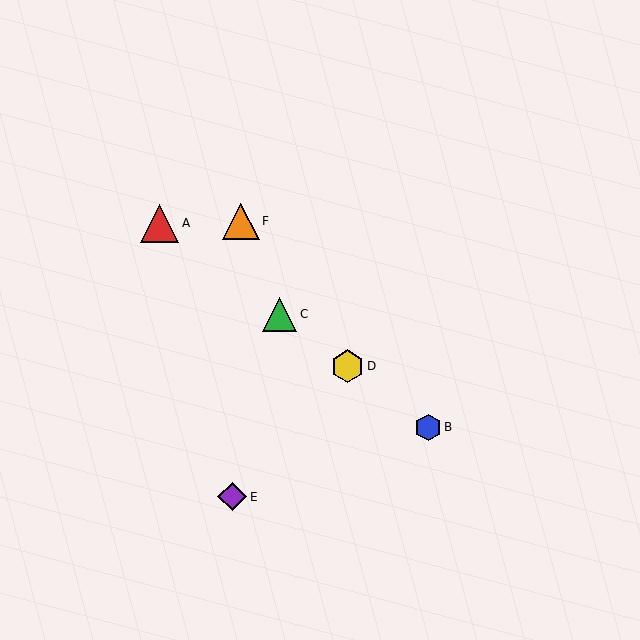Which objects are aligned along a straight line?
Objects A, B, C, D are aligned along a straight line.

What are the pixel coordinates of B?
Object B is at (428, 427).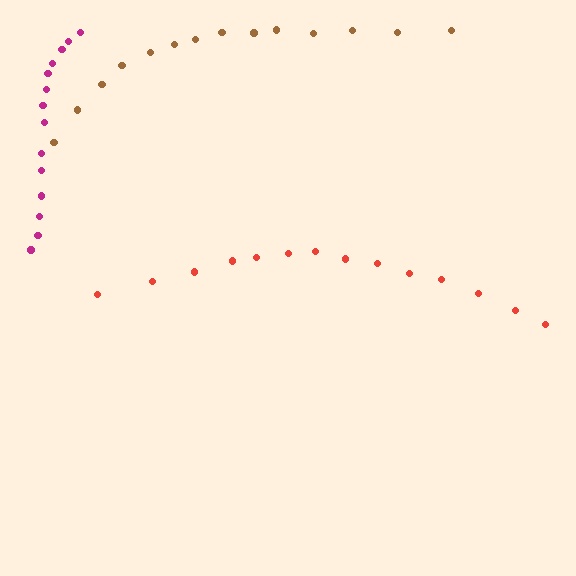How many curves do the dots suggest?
There are 3 distinct paths.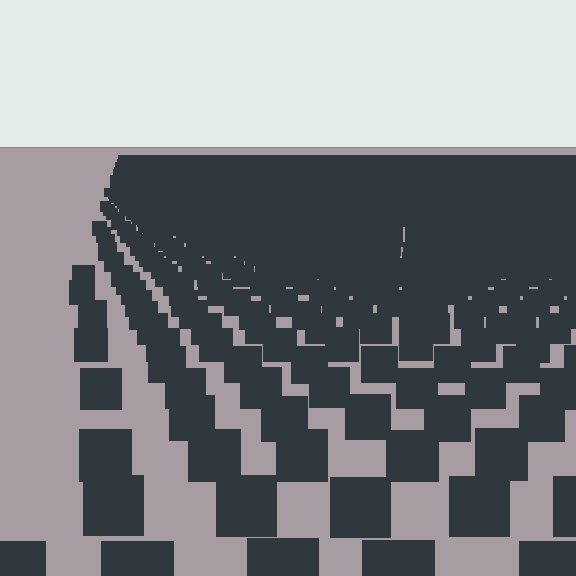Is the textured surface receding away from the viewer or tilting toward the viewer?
The surface is receding away from the viewer. Texture elements get smaller and denser toward the top.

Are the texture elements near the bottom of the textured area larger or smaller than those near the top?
Larger. Near the bottom, elements are closer to the viewer and appear at a bigger on-screen size.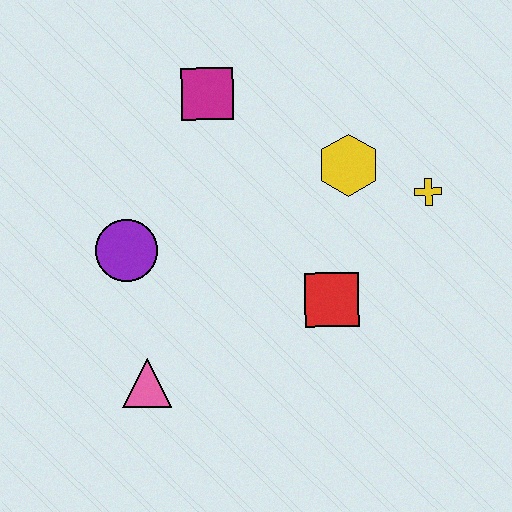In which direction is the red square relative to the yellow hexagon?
The red square is below the yellow hexagon.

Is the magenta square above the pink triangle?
Yes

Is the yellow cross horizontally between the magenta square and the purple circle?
No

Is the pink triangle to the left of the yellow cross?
Yes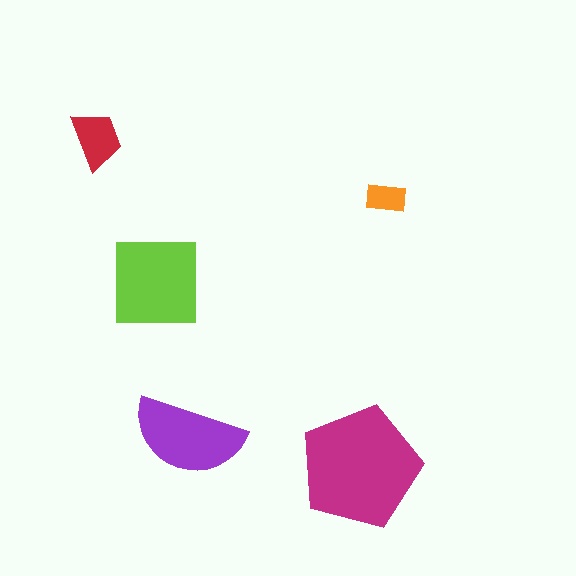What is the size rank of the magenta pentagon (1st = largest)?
1st.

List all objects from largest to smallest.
The magenta pentagon, the lime square, the purple semicircle, the red trapezoid, the orange rectangle.